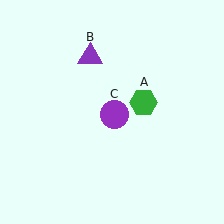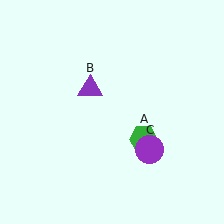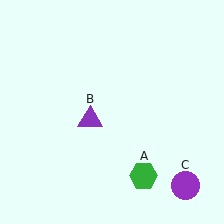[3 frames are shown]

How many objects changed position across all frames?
3 objects changed position: green hexagon (object A), purple triangle (object B), purple circle (object C).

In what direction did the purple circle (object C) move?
The purple circle (object C) moved down and to the right.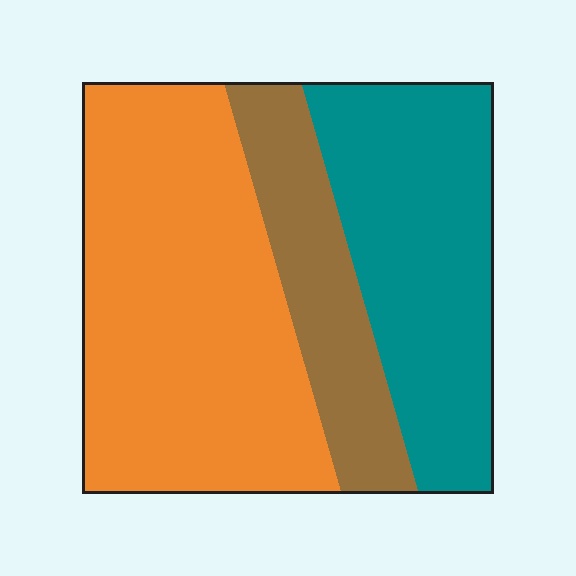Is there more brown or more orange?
Orange.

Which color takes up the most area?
Orange, at roughly 50%.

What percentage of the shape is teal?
Teal covers 33% of the shape.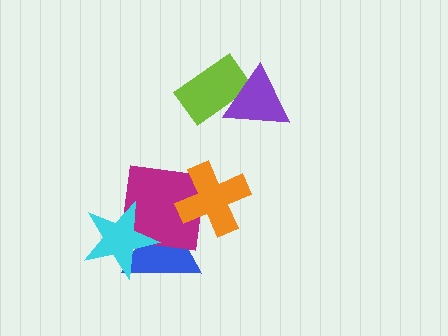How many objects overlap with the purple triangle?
1 object overlaps with the purple triangle.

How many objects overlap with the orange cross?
2 objects overlap with the orange cross.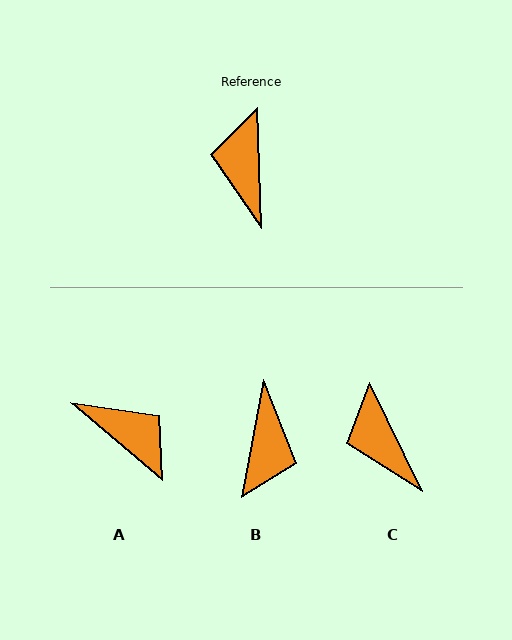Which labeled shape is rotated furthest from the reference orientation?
B, about 167 degrees away.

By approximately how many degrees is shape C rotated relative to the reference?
Approximately 24 degrees counter-clockwise.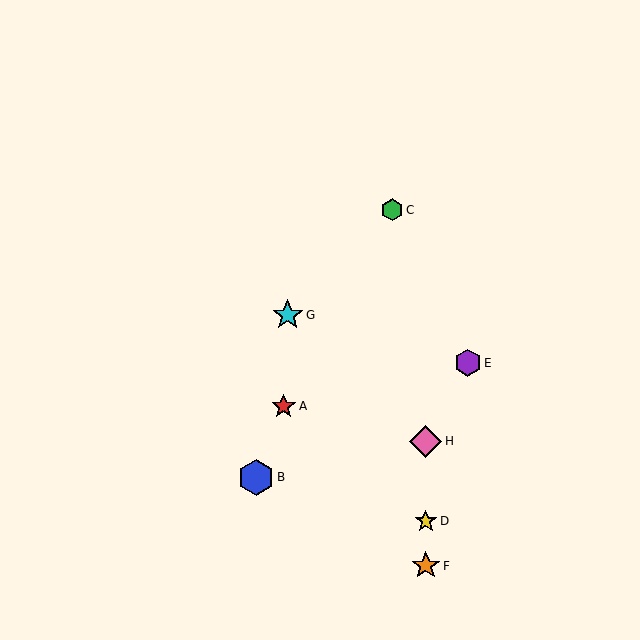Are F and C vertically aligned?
No, F is at x≈426 and C is at x≈392.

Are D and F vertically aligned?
Yes, both are at x≈426.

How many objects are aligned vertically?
3 objects (D, F, H) are aligned vertically.